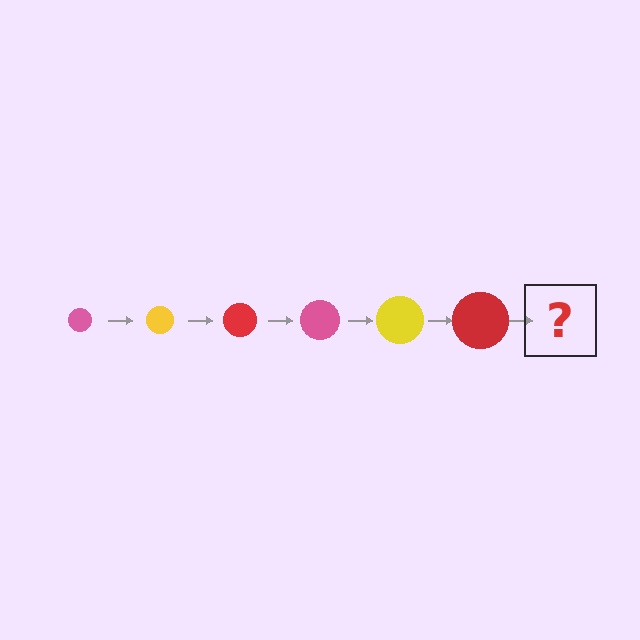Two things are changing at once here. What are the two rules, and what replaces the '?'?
The two rules are that the circle grows larger each step and the color cycles through pink, yellow, and red. The '?' should be a pink circle, larger than the previous one.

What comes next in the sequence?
The next element should be a pink circle, larger than the previous one.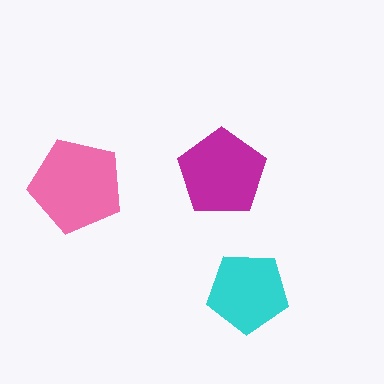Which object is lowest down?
The cyan pentagon is bottommost.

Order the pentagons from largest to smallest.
the pink one, the magenta one, the cyan one.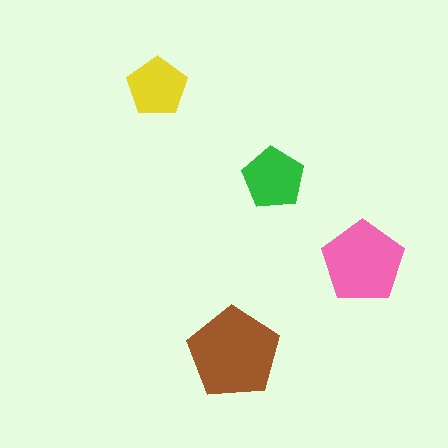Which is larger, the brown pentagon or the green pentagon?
The brown one.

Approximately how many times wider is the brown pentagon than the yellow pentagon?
About 1.5 times wider.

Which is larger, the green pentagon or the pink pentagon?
The pink one.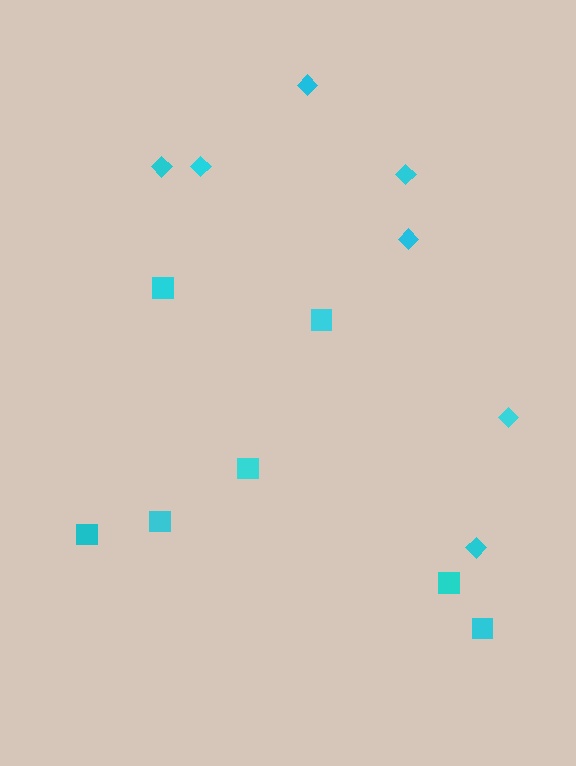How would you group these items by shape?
There are 2 groups: one group of squares (7) and one group of diamonds (7).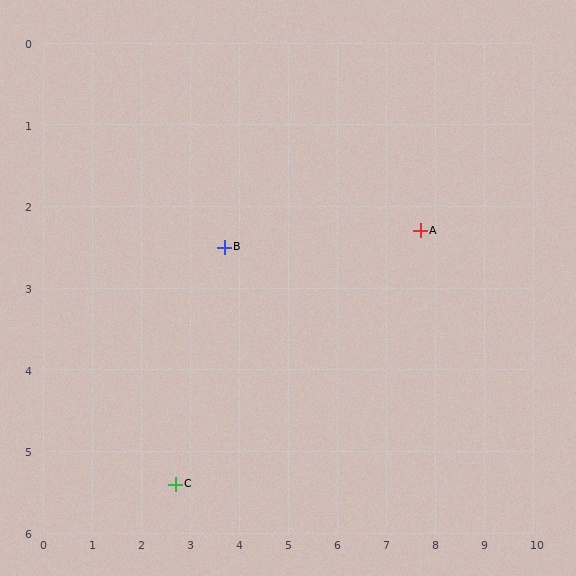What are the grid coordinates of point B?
Point B is at approximately (3.7, 2.5).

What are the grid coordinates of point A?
Point A is at approximately (7.7, 2.3).